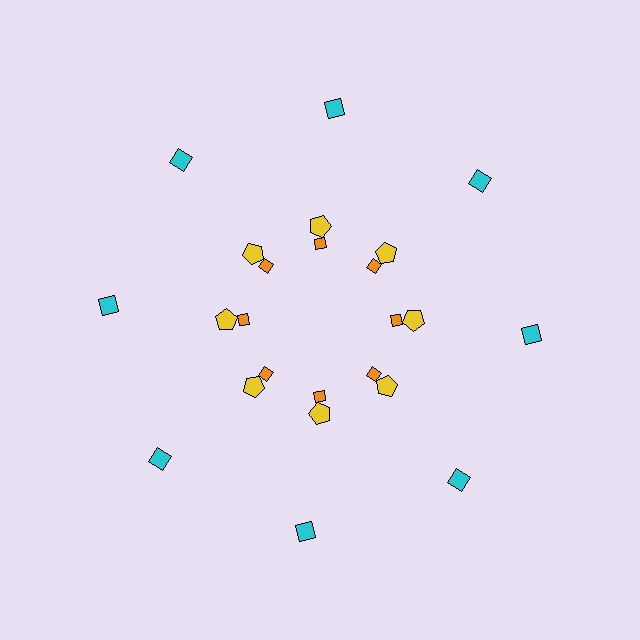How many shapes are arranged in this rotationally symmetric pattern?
There are 24 shapes, arranged in 8 groups of 3.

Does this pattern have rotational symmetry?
Yes, this pattern has 8-fold rotational symmetry. It looks the same after rotating 45 degrees around the center.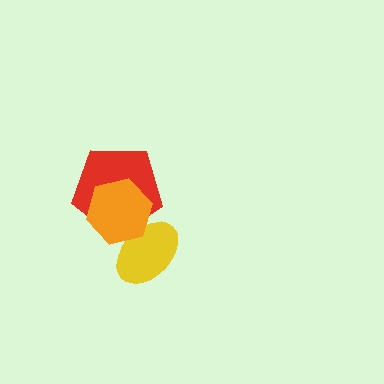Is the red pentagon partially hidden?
Yes, it is partially covered by another shape.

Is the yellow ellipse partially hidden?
Yes, it is partially covered by another shape.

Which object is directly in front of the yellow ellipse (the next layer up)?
The red pentagon is directly in front of the yellow ellipse.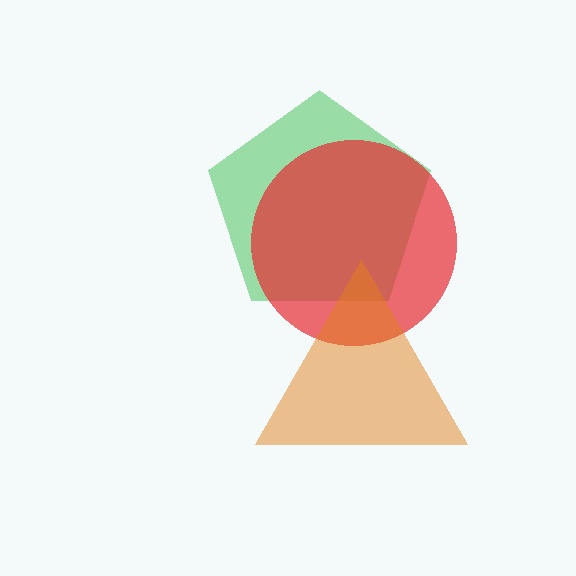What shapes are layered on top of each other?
The layered shapes are: a green pentagon, a red circle, an orange triangle.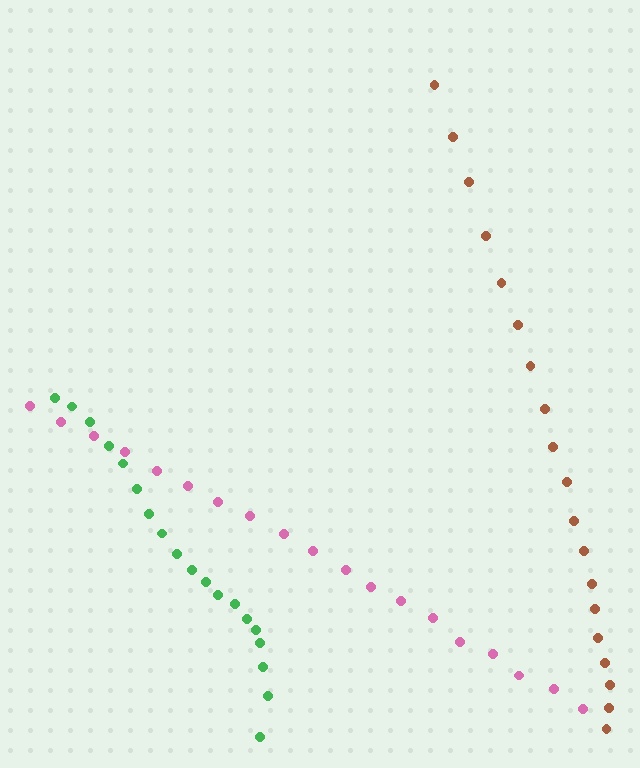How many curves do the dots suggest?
There are 3 distinct paths.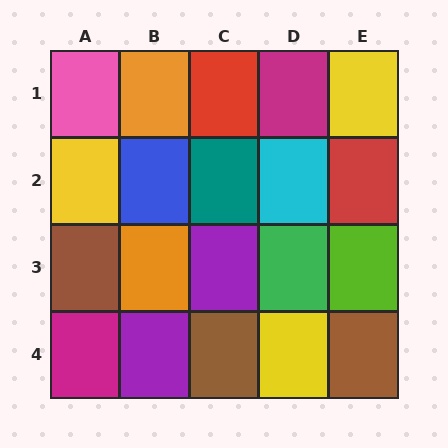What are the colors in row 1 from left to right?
Pink, orange, red, magenta, yellow.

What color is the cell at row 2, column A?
Yellow.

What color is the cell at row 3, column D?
Green.